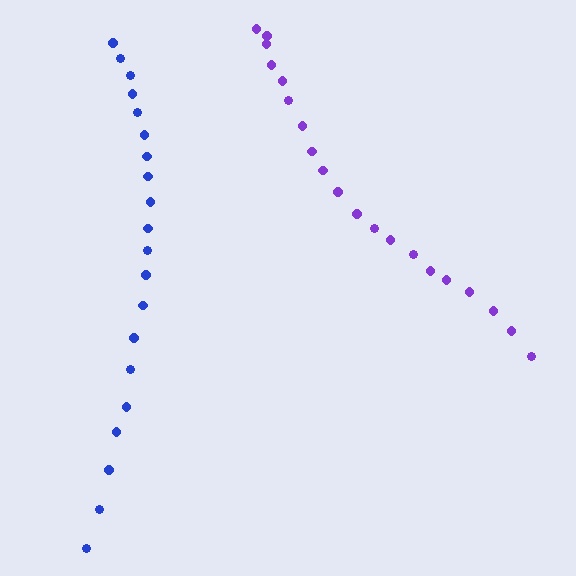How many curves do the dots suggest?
There are 2 distinct paths.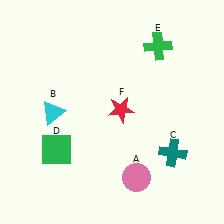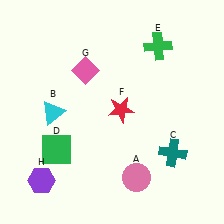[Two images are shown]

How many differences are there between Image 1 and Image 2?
There are 2 differences between the two images.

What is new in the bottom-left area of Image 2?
A purple hexagon (H) was added in the bottom-left area of Image 2.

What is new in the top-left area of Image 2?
A pink diamond (G) was added in the top-left area of Image 2.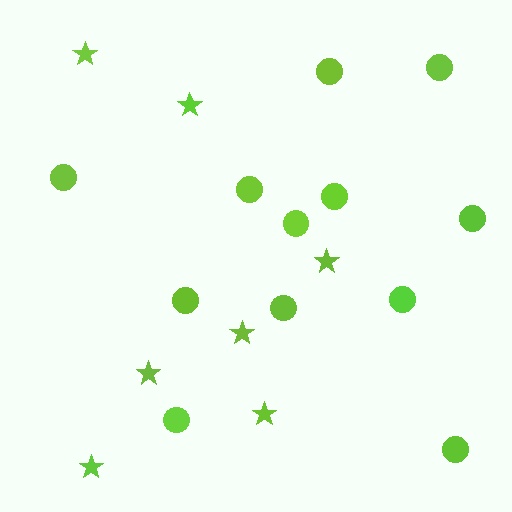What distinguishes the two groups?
There are 2 groups: one group of stars (7) and one group of circles (12).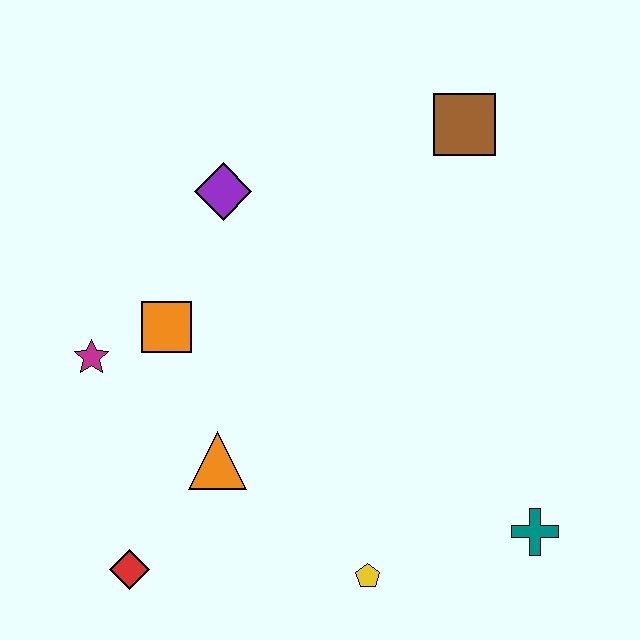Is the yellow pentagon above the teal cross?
No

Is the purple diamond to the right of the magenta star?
Yes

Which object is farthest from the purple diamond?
The teal cross is farthest from the purple diamond.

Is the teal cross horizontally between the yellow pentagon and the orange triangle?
No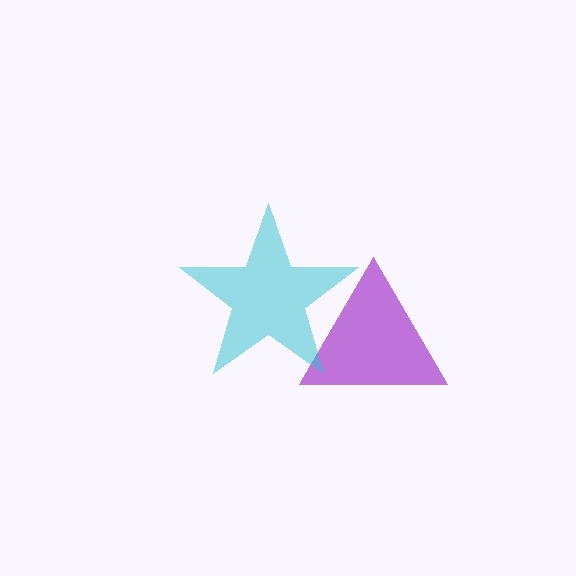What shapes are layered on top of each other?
The layered shapes are: a purple triangle, a cyan star.